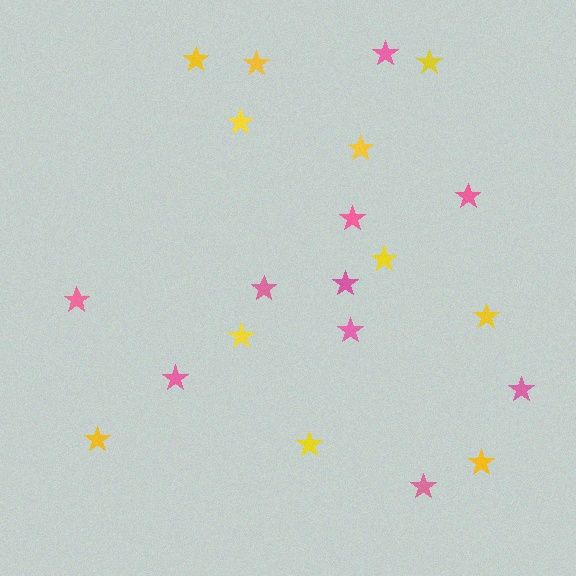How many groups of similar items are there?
There are 2 groups: one group of pink stars (10) and one group of yellow stars (11).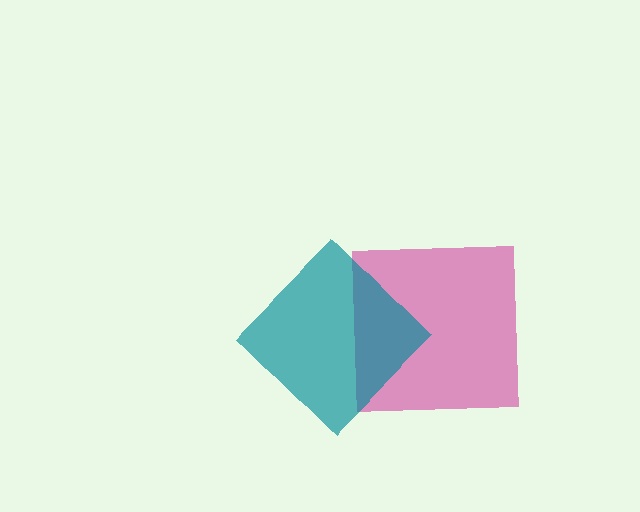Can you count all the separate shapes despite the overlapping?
Yes, there are 2 separate shapes.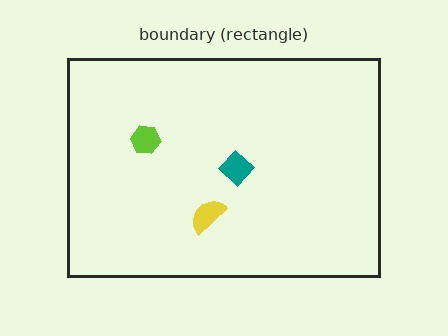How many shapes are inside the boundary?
3 inside, 0 outside.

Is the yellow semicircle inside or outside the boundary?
Inside.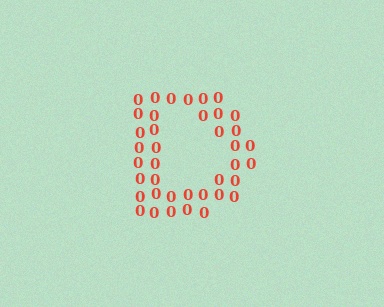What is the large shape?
The large shape is the letter D.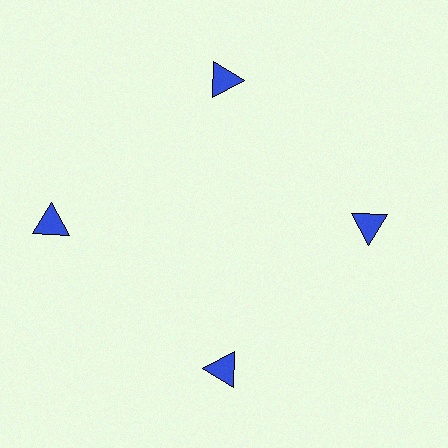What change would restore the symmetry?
The symmetry would be restored by moving it inward, back onto the ring so that all 4 triangles sit at equal angles and equal distance from the center.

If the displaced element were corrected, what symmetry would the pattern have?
It would have 4-fold rotational symmetry — the pattern would map onto itself every 90 degrees.